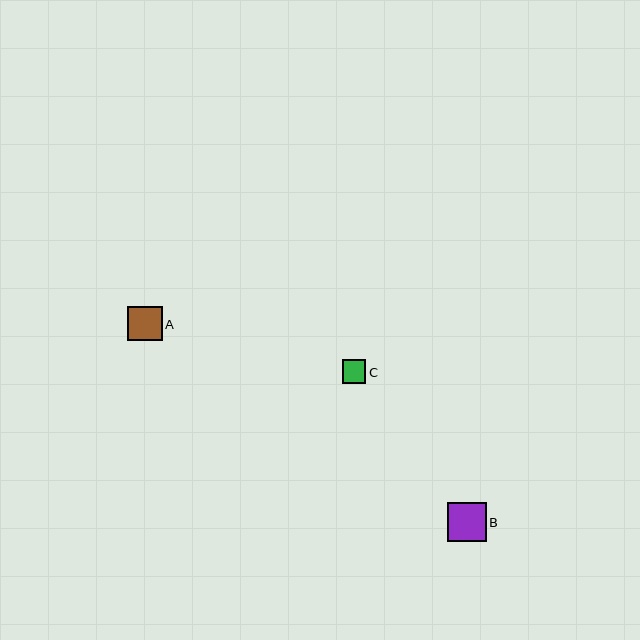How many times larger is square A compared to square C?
Square A is approximately 1.5 times the size of square C.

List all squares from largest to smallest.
From largest to smallest: B, A, C.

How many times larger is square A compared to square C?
Square A is approximately 1.5 times the size of square C.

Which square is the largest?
Square B is the largest with a size of approximately 39 pixels.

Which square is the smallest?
Square C is the smallest with a size of approximately 23 pixels.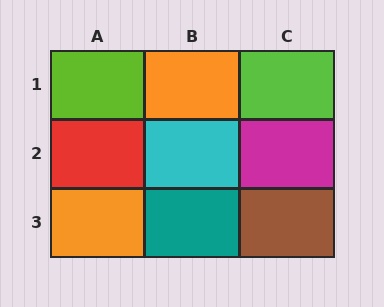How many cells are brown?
1 cell is brown.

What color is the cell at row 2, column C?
Magenta.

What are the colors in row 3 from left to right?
Orange, teal, brown.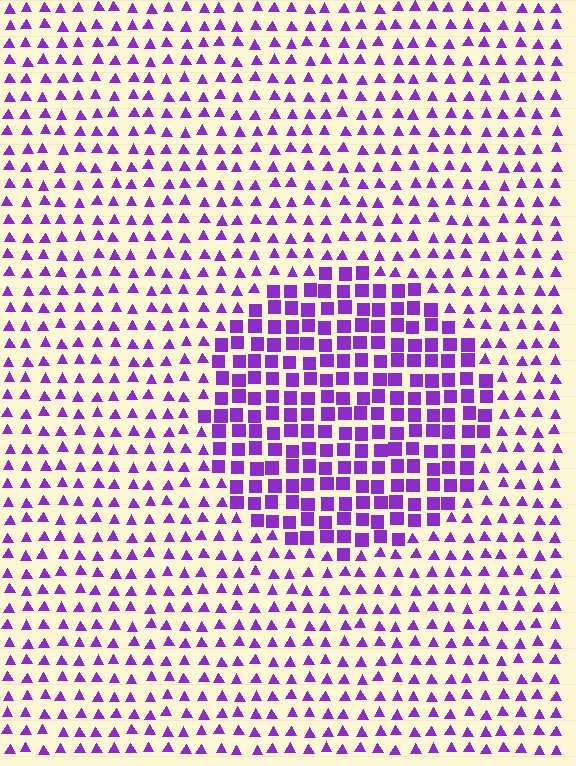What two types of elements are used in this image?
The image uses squares inside the circle region and triangles outside it.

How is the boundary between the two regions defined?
The boundary is defined by a change in element shape: squares inside vs. triangles outside. All elements share the same color and spacing.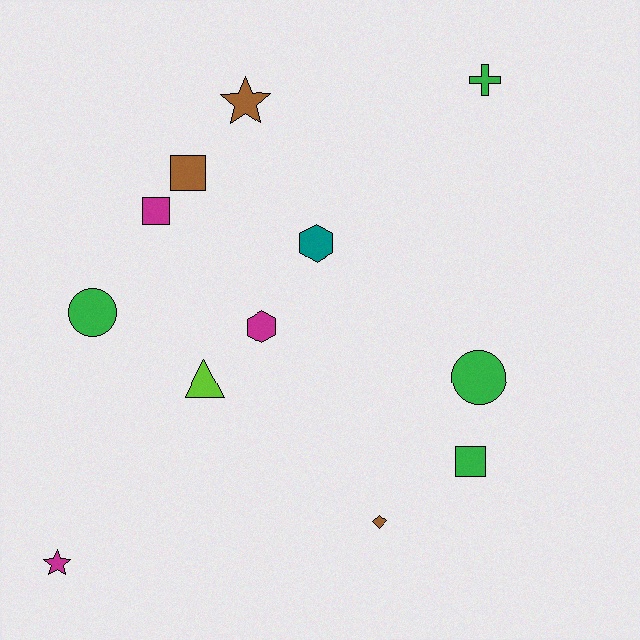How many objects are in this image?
There are 12 objects.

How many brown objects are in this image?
There are 3 brown objects.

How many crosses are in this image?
There is 1 cross.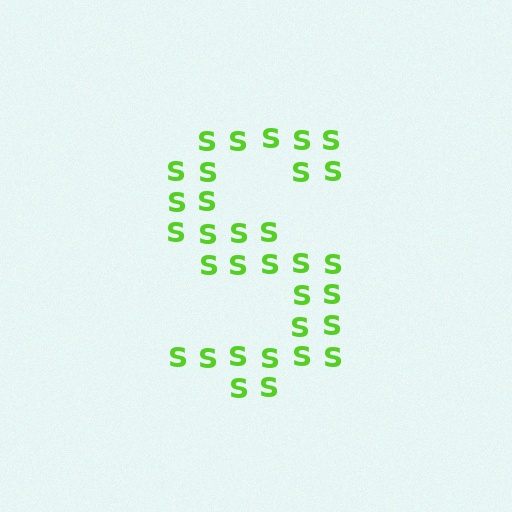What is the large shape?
The large shape is the letter S.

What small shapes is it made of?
It is made of small letter S's.